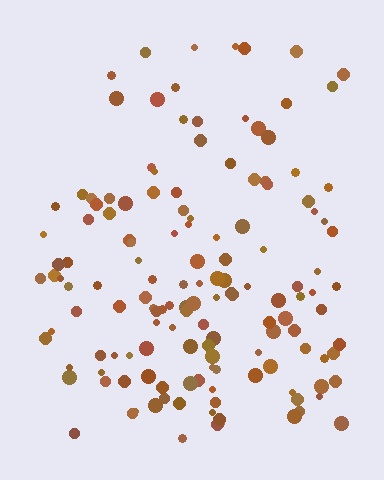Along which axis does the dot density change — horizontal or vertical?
Vertical.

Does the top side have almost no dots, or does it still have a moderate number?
Still a moderate number, just noticeably fewer than the bottom.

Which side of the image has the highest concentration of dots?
The bottom.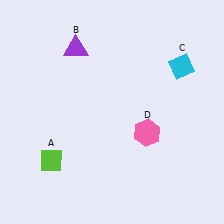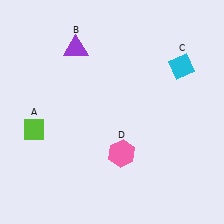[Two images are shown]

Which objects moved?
The objects that moved are: the lime diamond (A), the pink hexagon (D).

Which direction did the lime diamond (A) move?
The lime diamond (A) moved up.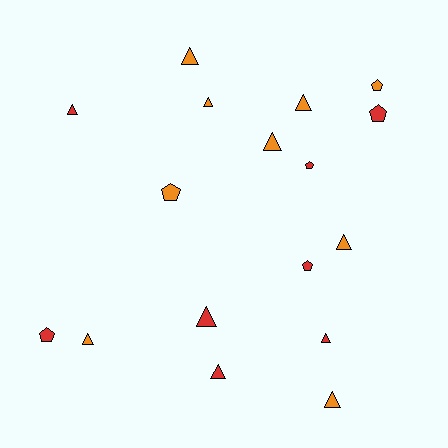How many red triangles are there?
There are 4 red triangles.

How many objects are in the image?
There are 17 objects.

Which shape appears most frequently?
Triangle, with 11 objects.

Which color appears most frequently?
Orange, with 9 objects.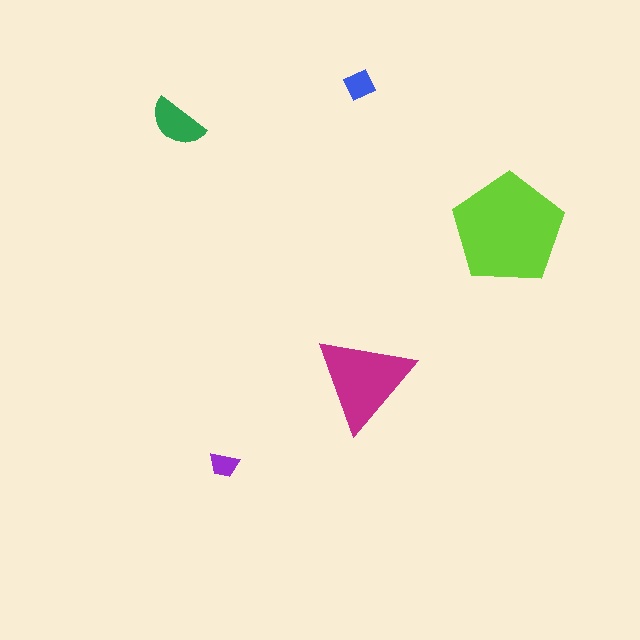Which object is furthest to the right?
The lime pentagon is rightmost.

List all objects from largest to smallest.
The lime pentagon, the magenta triangle, the green semicircle, the blue diamond, the purple trapezoid.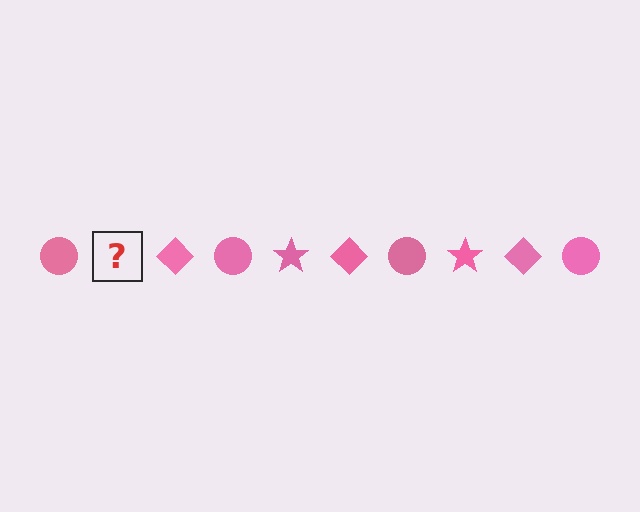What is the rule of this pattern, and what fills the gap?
The rule is that the pattern cycles through circle, star, diamond shapes in pink. The gap should be filled with a pink star.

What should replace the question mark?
The question mark should be replaced with a pink star.